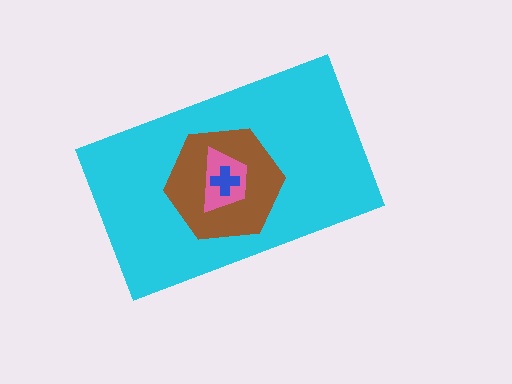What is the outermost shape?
The cyan rectangle.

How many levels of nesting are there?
4.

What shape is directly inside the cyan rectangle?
The brown hexagon.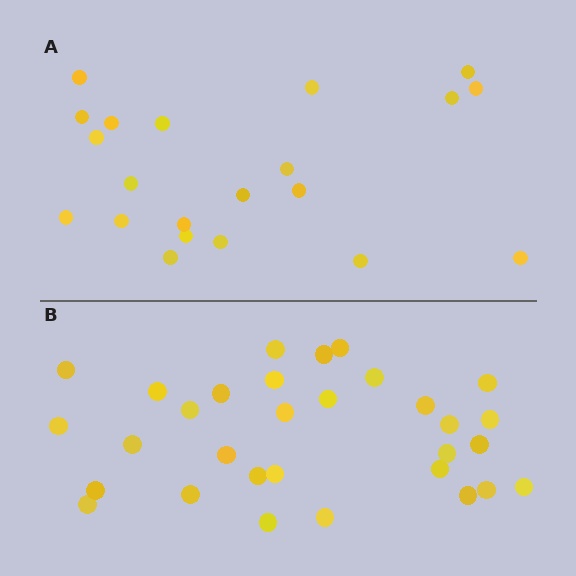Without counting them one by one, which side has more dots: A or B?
Region B (the bottom region) has more dots.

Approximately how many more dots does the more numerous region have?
Region B has roughly 10 or so more dots than region A.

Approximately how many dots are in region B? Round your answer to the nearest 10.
About 30 dots. (The exact count is 31, which rounds to 30.)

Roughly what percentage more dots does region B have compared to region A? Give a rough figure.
About 50% more.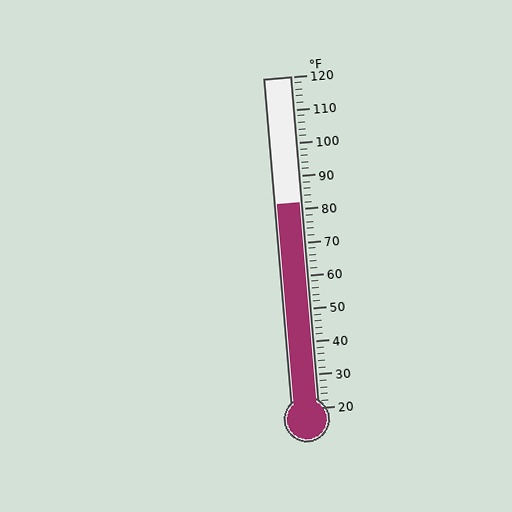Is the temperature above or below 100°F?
The temperature is below 100°F.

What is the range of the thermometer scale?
The thermometer scale ranges from 20°F to 120°F.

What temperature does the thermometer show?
The thermometer shows approximately 82°F.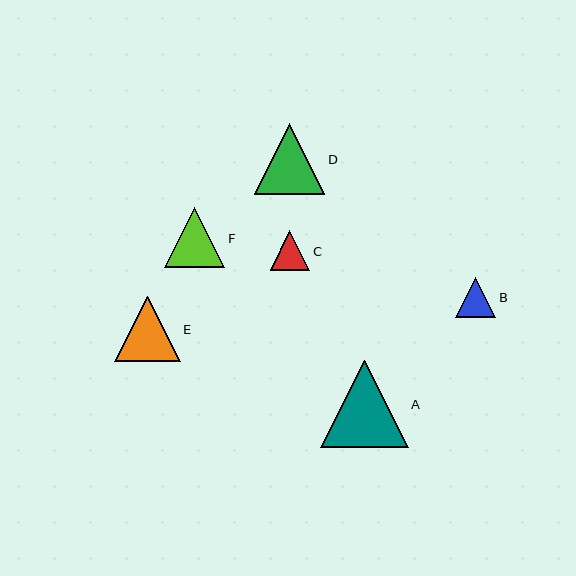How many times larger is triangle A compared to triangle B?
Triangle A is approximately 2.2 times the size of triangle B.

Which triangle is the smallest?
Triangle C is the smallest with a size of approximately 40 pixels.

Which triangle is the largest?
Triangle A is the largest with a size of approximately 87 pixels.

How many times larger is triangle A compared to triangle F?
Triangle A is approximately 1.4 times the size of triangle F.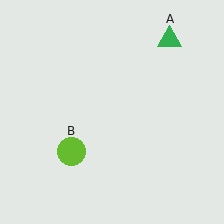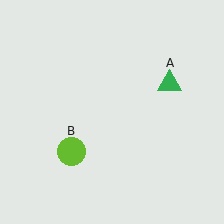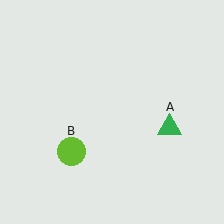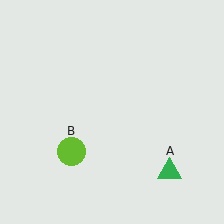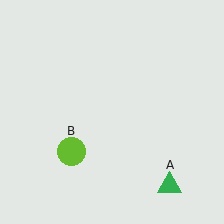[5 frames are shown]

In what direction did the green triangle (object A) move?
The green triangle (object A) moved down.